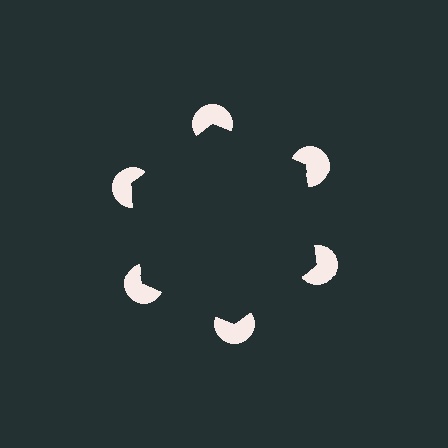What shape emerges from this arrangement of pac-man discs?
An illusory hexagon — its edges are inferred from the aligned wedge cuts in the pac-man discs, not physically drawn.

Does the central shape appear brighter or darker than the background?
It typically appears slightly darker than the background, even though no actual brightness change is drawn.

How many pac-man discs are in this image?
There are 6 — one at each vertex of the illusory hexagon.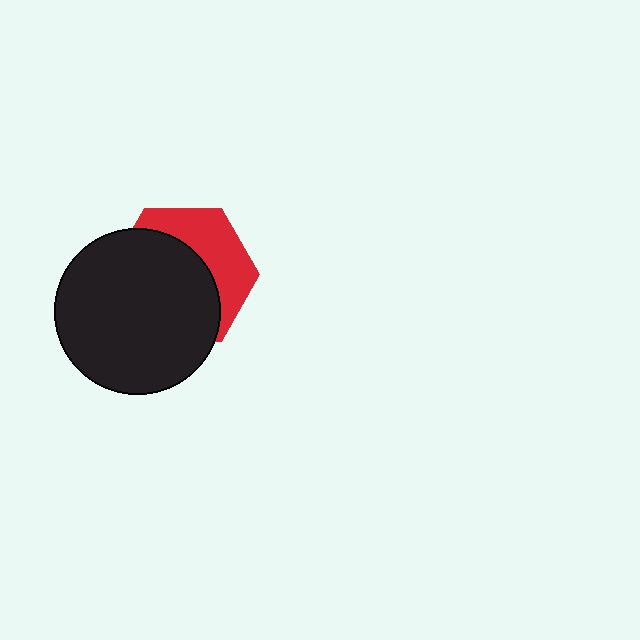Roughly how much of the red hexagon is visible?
A small part of it is visible (roughly 38%).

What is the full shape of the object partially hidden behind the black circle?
The partially hidden object is a red hexagon.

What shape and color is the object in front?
The object in front is a black circle.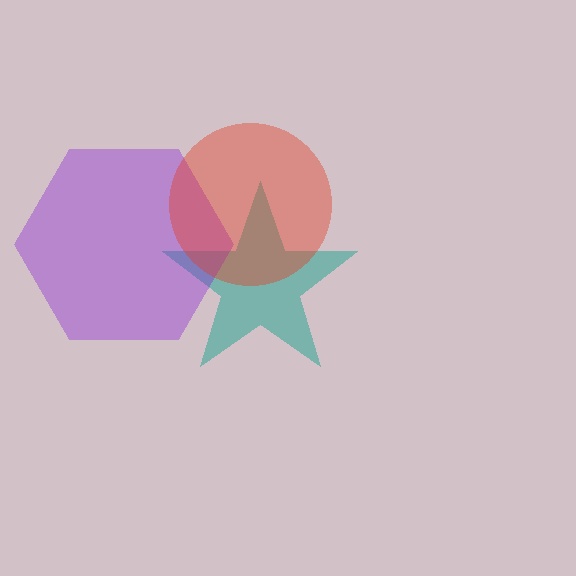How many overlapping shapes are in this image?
There are 3 overlapping shapes in the image.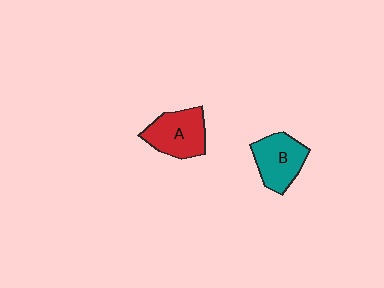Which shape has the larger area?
Shape A (red).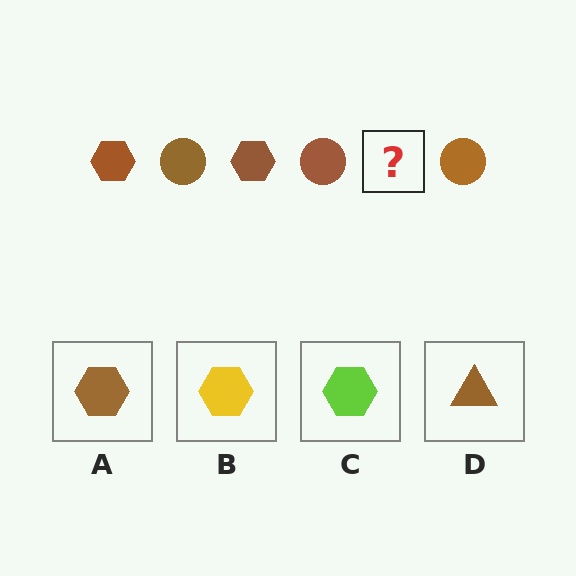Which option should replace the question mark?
Option A.